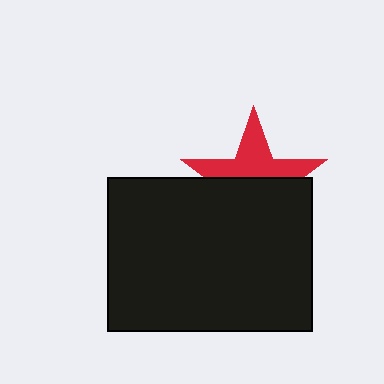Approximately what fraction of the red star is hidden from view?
Roughly 54% of the red star is hidden behind the black rectangle.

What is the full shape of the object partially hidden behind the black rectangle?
The partially hidden object is a red star.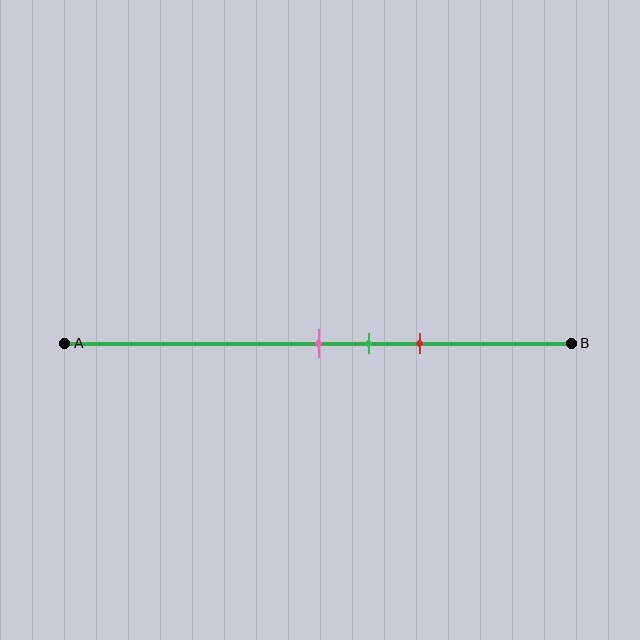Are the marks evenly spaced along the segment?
Yes, the marks are approximately evenly spaced.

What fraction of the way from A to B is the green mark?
The green mark is approximately 60% (0.6) of the way from A to B.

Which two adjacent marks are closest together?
The pink and green marks are the closest adjacent pair.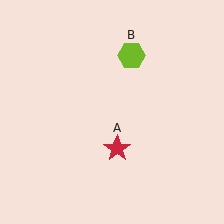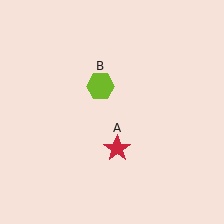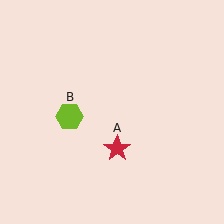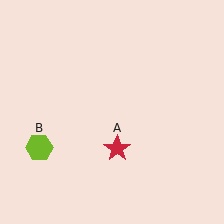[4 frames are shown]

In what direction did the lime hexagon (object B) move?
The lime hexagon (object B) moved down and to the left.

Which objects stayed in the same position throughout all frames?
Red star (object A) remained stationary.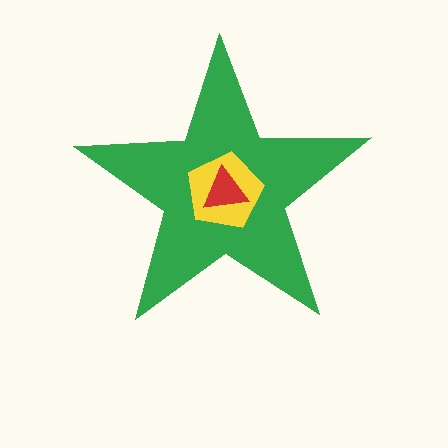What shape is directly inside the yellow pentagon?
The red triangle.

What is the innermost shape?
The red triangle.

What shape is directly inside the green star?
The yellow pentagon.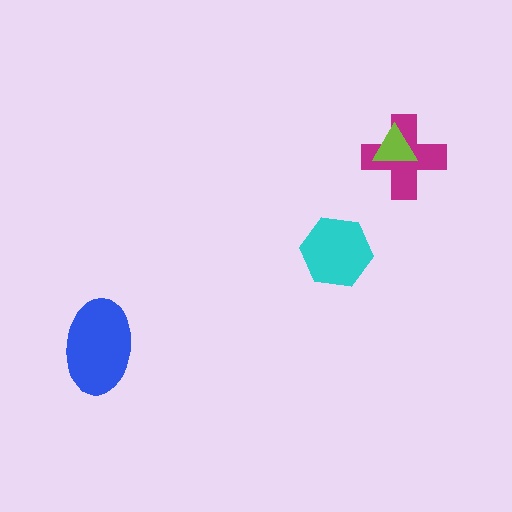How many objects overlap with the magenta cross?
1 object overlaps with the magenta cross.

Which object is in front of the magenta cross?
The lime triangle is in front of the magenta cross.